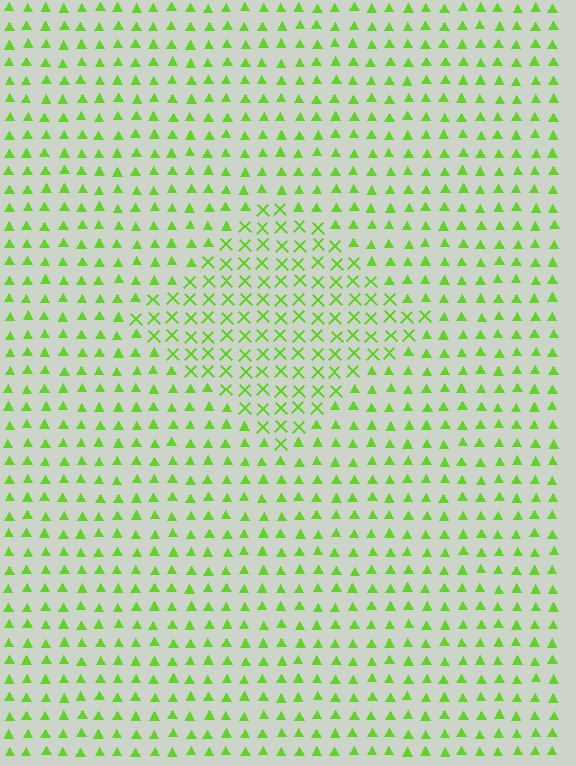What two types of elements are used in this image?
The image uses X marks inside the diamond region and triangles outside it.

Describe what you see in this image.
The image is filled with small lime elements arranged in a uniform grid. A diamond-shaped region contains X marks, while the surrounding area contains triangles. The boundary is defined purely by the change in element shape.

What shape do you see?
I see a diamond.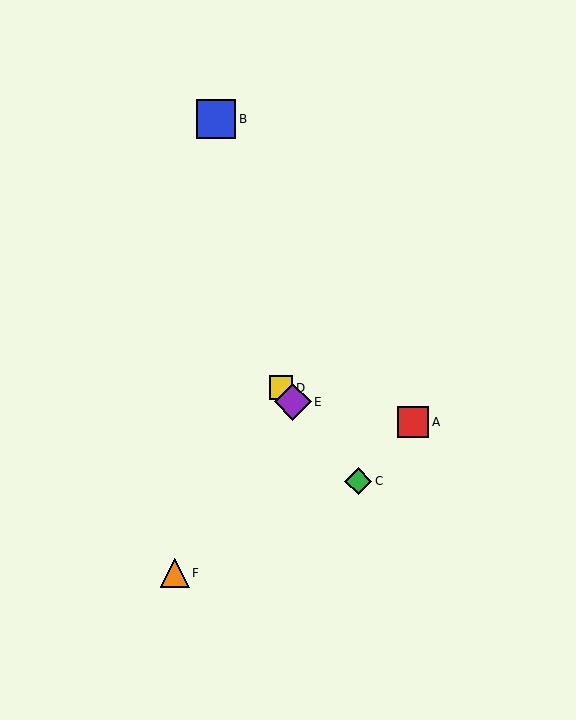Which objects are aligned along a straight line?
Objects C, D, E are aligned along a straight line.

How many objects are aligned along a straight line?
3 objects (C, D, E) are aligned along a straight line.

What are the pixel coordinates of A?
Object A is at (413, 422).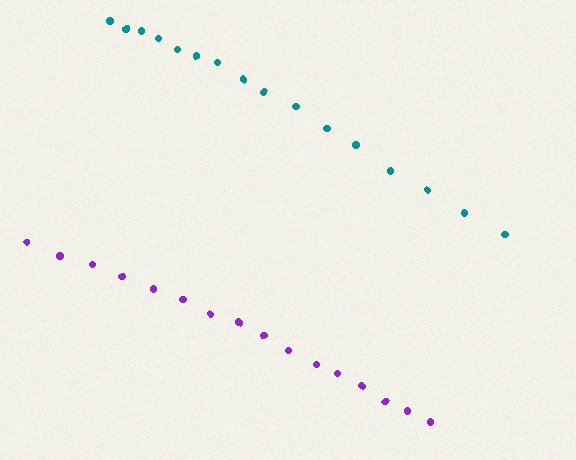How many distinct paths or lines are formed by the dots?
There are 2 distinct paths.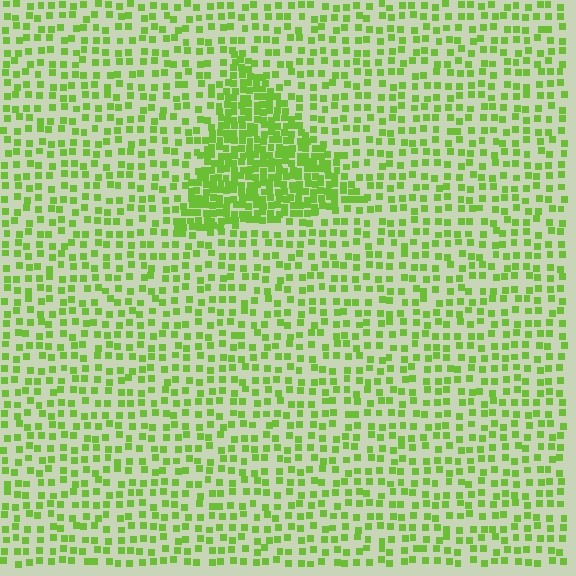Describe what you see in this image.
The image contains small lime elements arranged at two different densities. A triangle-shaped region is visible where the elements are more densely packed than the surrounding area.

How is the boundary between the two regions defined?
The boundary is defined by a change in element density (approximately 2.5x ratio). All elements are the same color, size, and shape.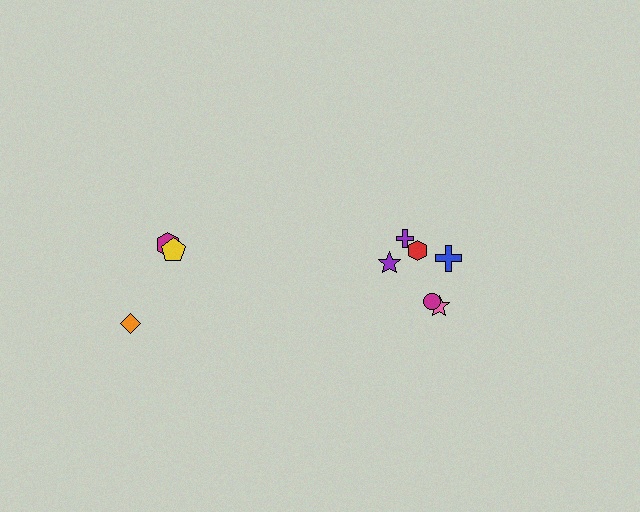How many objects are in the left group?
There are 3 objects.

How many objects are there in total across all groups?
There are 9 objects.